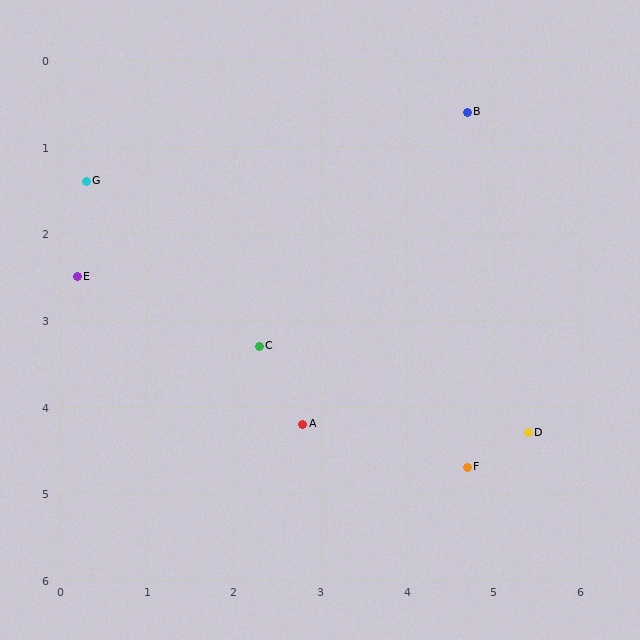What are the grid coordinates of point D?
Point D is at approximately (5.4, 4.3).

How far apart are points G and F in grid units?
Points G and F are about 5.5 grid units apart.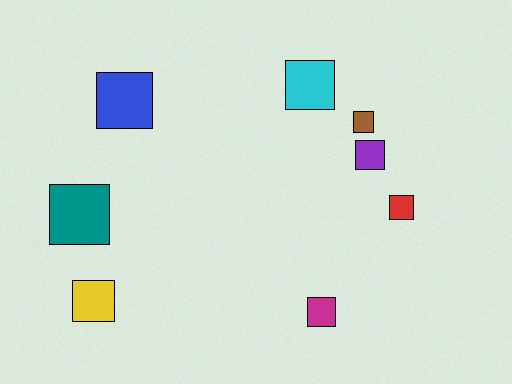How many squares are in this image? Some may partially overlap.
There are 8 squares.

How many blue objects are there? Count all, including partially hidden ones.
There is 1 blue object.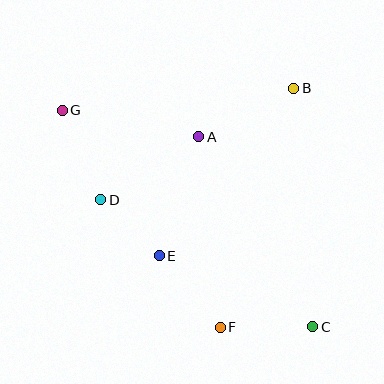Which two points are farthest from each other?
Points C and G are farthest from each other.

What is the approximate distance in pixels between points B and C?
The distance between B and C is approximately 239 pixels.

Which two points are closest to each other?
Points D and E are closest to each other.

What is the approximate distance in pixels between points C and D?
The distance between C and D is approximately 247 pixels.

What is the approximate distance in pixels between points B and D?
The distance between B and D is approximately 223 pixels.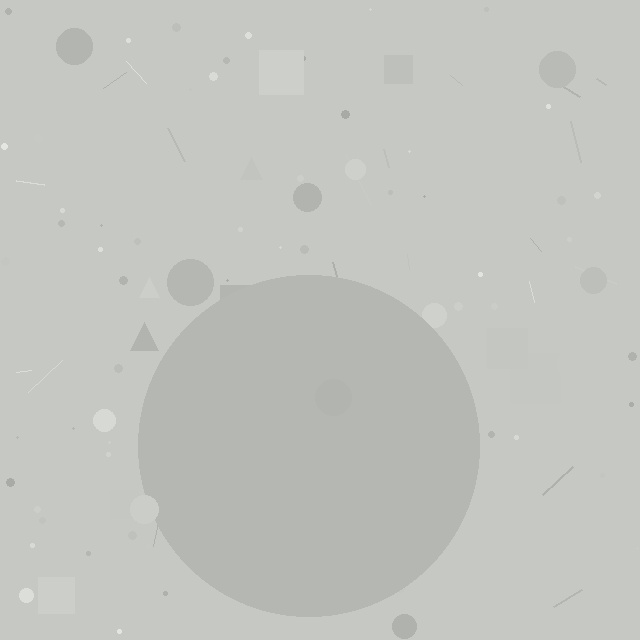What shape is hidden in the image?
A circle is hidden in the image.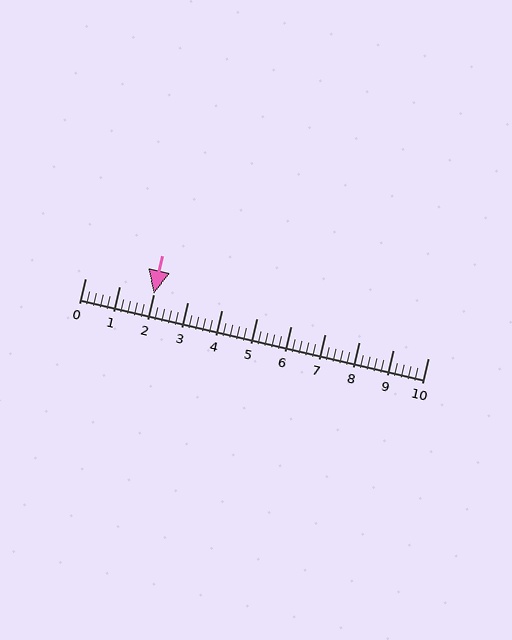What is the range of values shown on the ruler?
The ruler shows values from 0 to 10.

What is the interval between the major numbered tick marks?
The major tick marks are spaced 1 units apart.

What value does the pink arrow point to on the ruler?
The pink arrow points to approximately 2.0.